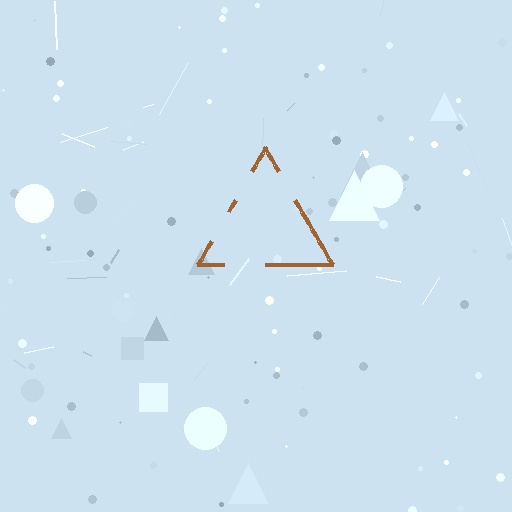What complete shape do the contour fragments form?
The contour fragments form a triangle.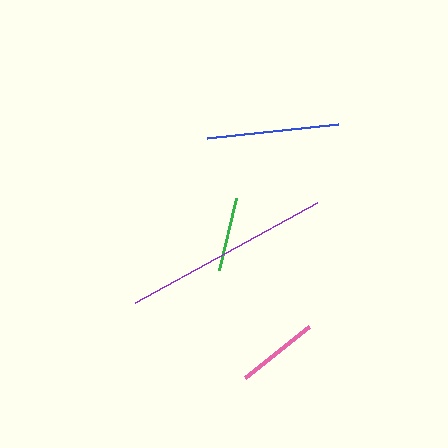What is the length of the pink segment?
The pink segment is approximately 82 pixels long.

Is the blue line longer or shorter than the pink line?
The blue line is longer than the pink line.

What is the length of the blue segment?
The blue segment is approximately 131 pixels long.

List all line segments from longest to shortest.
From longest to shortest: purple, blue, pink, green.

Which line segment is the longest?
The purple line is the longest at approximately 208 pixels.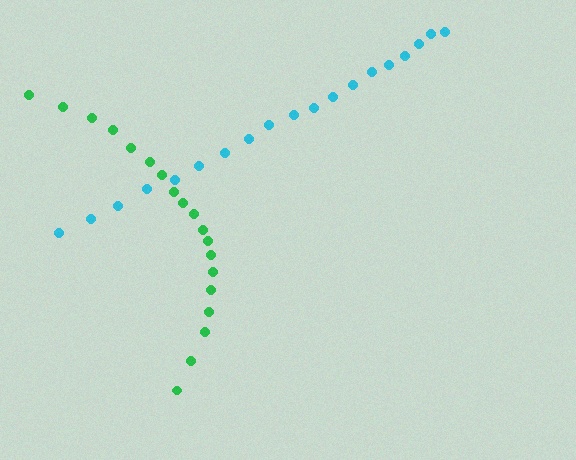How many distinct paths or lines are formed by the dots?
There are 2 distinct paths.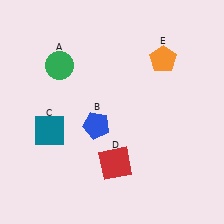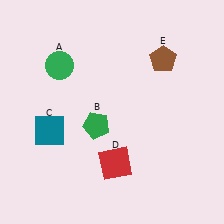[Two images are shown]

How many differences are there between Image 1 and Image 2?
There are 2 differences between the two images.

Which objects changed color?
B changed from blue to green. E changed from orange to brown.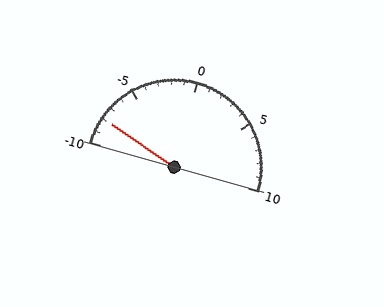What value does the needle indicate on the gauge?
The needle indicates approximately -8.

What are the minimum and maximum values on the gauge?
The gauge ranges from -10 to 10.